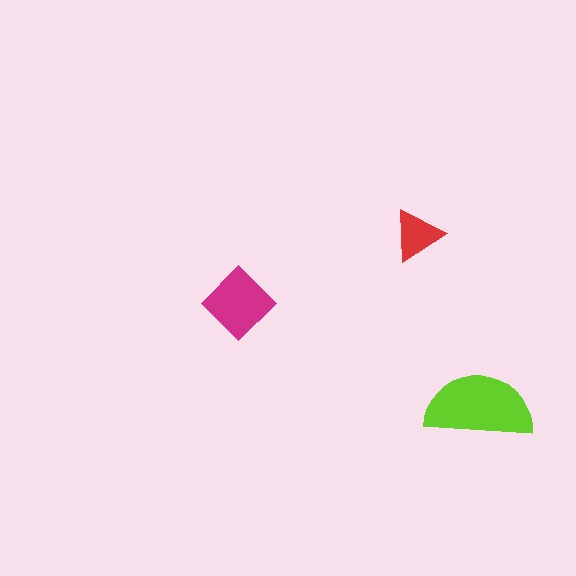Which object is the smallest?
The red triangle.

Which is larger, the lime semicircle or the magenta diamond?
The lime semicircle.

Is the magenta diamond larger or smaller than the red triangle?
Larger.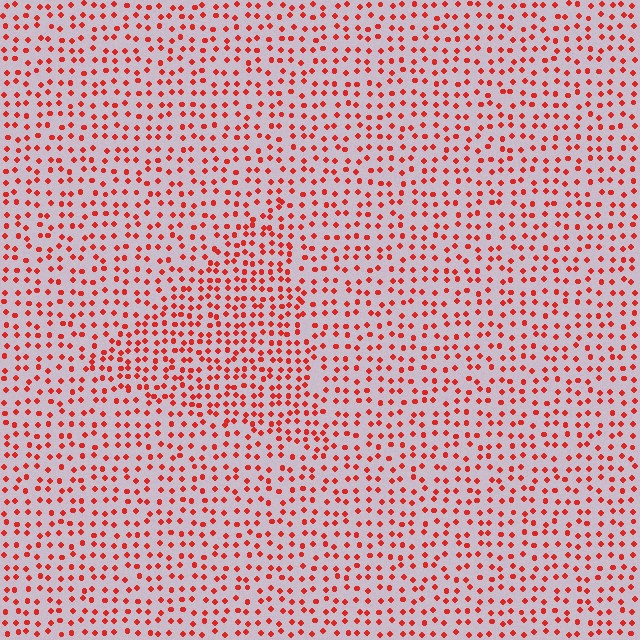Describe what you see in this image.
The image contains small red elements arranged at two different densities. A triangle-shaped region is visible where the elements are more densely packed than the surrounding area.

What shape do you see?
I see a triangle.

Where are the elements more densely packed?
The elements are more densely packed inside the triangle boundary.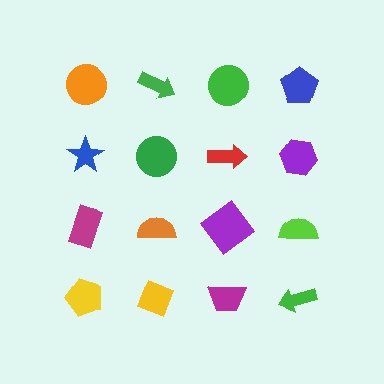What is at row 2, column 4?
A purple hexagon.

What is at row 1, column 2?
A green arrow.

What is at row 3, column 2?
An orange semicircle.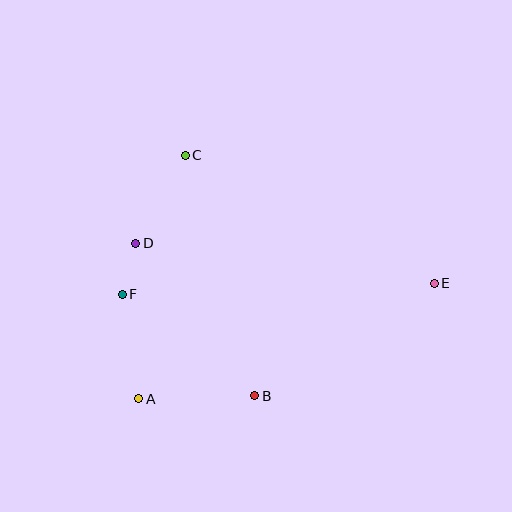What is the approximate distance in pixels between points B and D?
The distance between B and D is approximately 194 pixels.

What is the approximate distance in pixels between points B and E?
The distance between B and E is approximately 212 pixels.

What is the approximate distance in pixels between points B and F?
The distance between B and F is approximately 167 pixels.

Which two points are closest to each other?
Points D and F are closest to each other.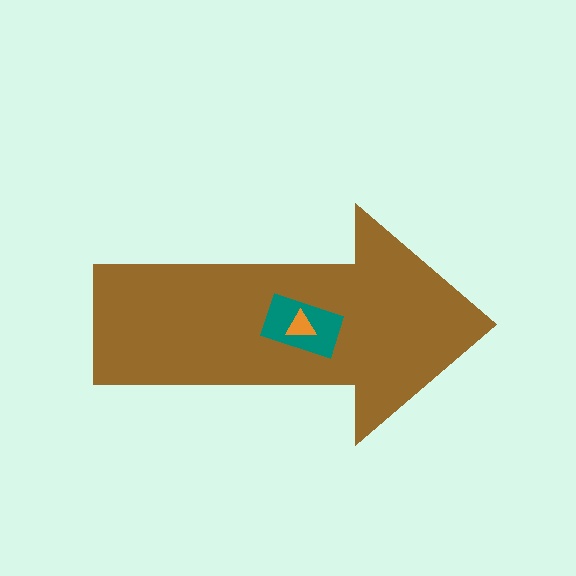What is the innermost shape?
The orange triangle.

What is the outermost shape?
The brown arrow.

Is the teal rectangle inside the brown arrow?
Yes.